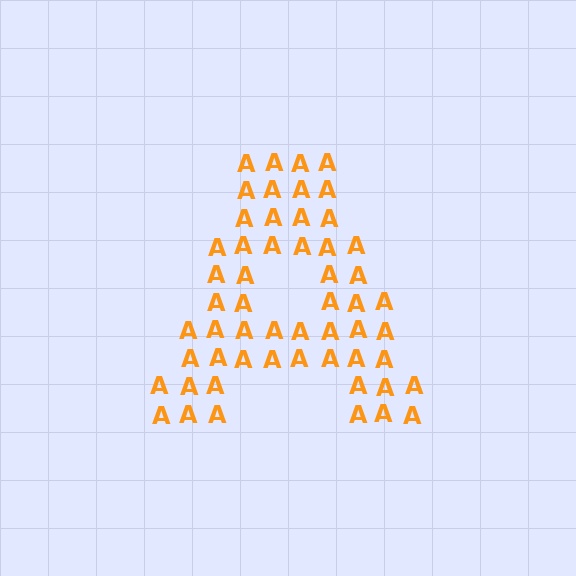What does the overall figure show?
The overall figure shows the letter A.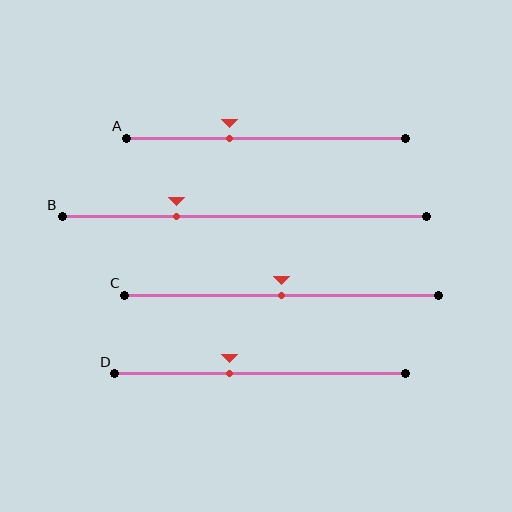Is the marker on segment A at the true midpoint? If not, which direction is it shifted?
No, the marker on segment A is shifted to the left by about 13% of the segment length.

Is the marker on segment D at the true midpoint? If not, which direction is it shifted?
No, the marker on segment D is shifted to the left by about 11% of the segment length.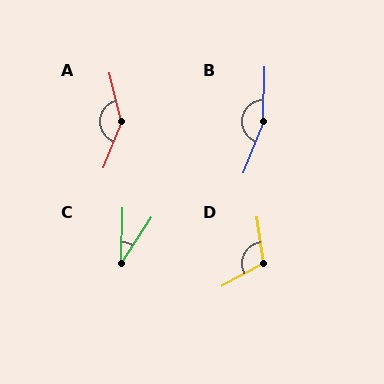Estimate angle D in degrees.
Approximately 110 degrees.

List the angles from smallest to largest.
C (32°), D (110°), A (144°), B (160°).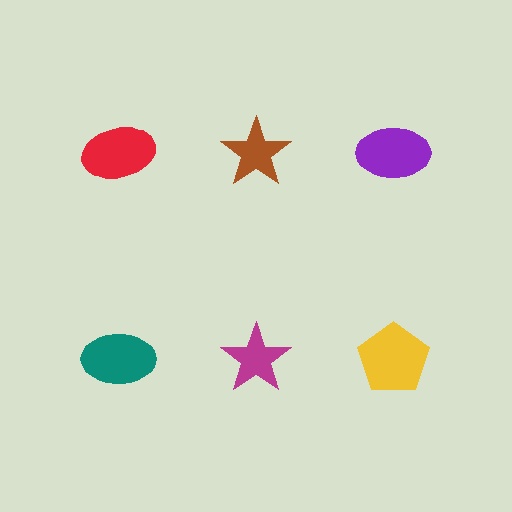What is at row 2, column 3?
A yellow pentagon.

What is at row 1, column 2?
A brown star.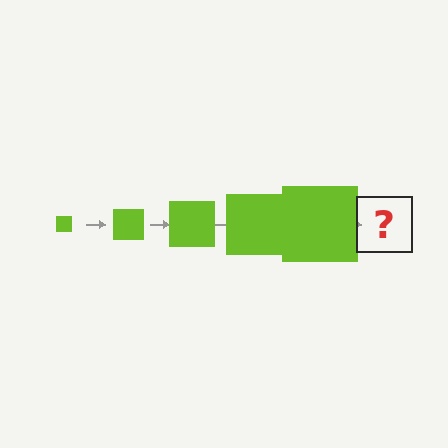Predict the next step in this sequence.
The next step is a lime square, larger than the previous one.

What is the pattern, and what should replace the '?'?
The pattern is that the square gets progressively larger each step. The '?' should be a lime square, larger than the previous one.